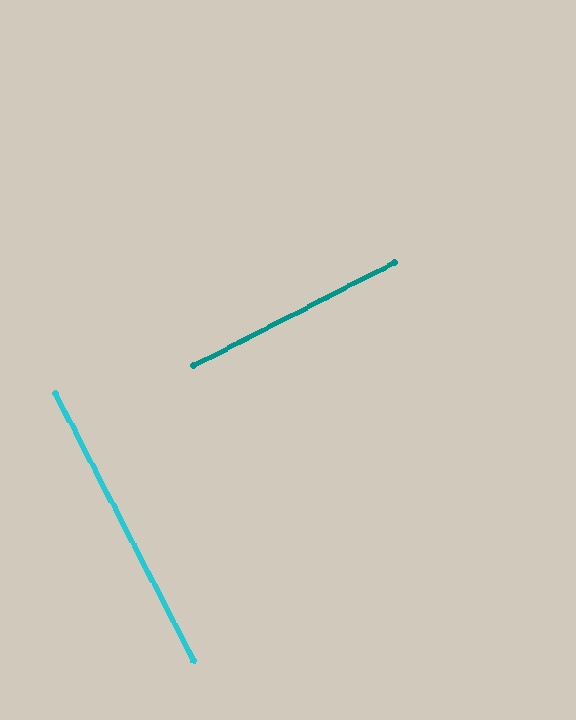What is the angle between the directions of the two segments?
Approximately 90 degrees.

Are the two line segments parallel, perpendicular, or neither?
Perpendicular — they meet at approximately 90°.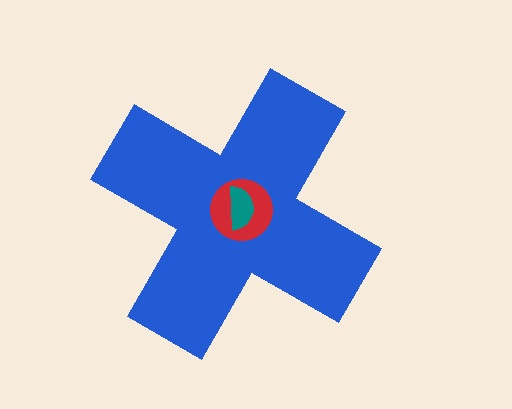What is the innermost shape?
The teal semicircle.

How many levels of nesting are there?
3.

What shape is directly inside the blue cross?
The red circle.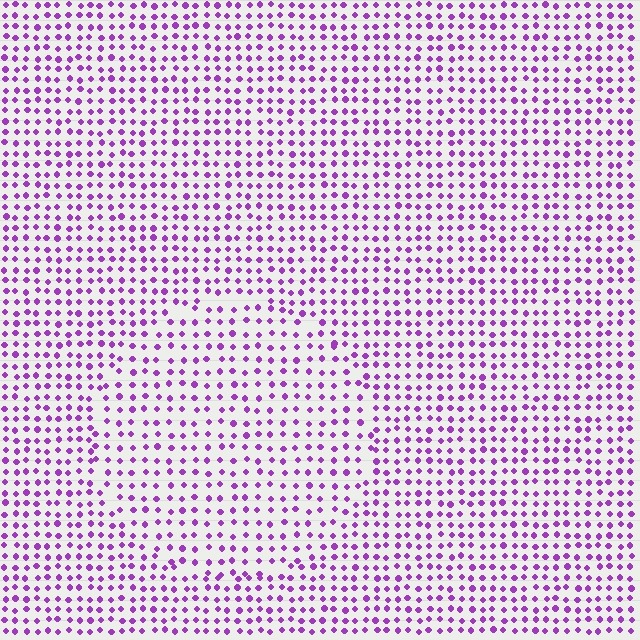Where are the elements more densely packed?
The elements are more densely packed outside the circle boundary.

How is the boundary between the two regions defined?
The boundary is defined by a change in element density (approximately 1.4x ratio). All elements are the same color, size, and shape.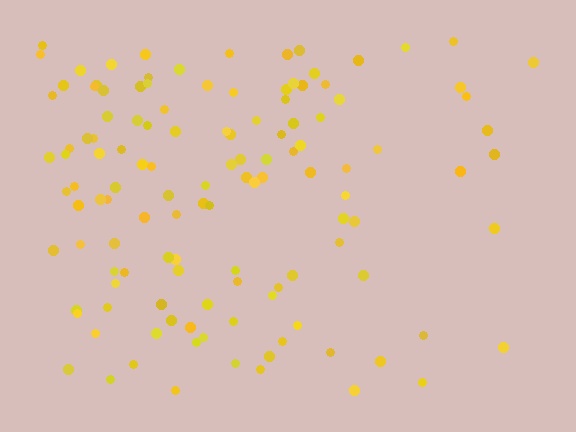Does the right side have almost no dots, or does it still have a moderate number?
Still a moderate number, just noticeably fewer than the left.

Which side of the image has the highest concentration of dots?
The left.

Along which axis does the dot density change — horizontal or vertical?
Horizontal.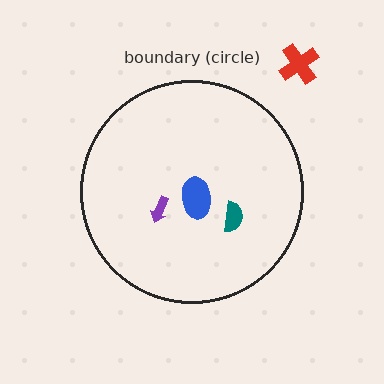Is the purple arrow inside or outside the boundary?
Inside.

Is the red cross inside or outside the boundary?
Outside.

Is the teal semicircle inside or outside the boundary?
Inside.